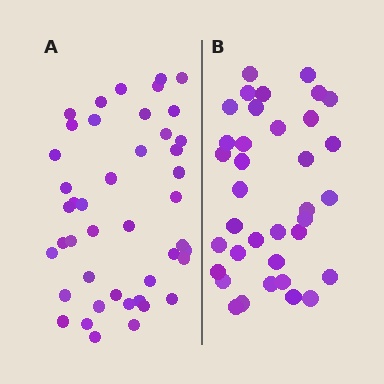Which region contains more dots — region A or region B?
Region A (the left region) has more dots.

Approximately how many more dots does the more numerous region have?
Region A has roughly 8 or so more dots than region B.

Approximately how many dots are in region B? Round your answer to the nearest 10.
About 40 dots. (The exact count is 36, which rounds to 40.)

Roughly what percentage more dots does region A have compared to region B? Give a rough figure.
About 20% more.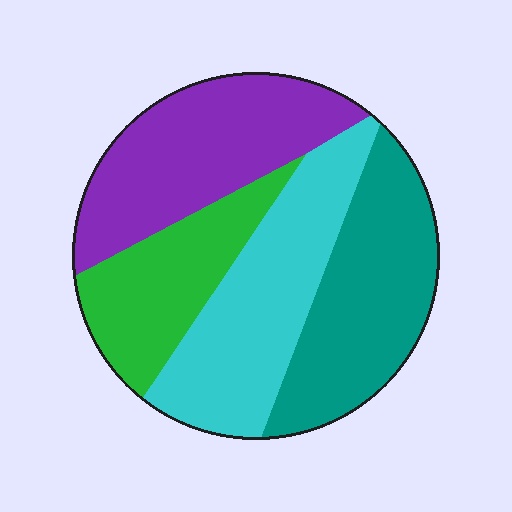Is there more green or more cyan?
Cyan.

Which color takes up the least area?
Green, at roughly 20%.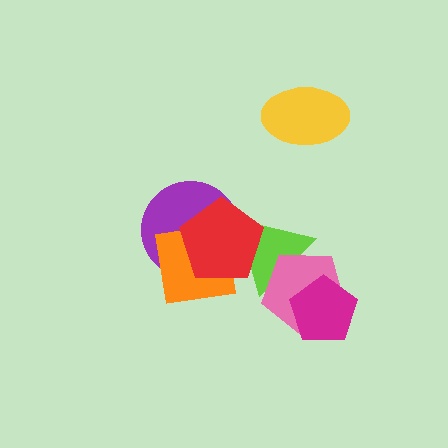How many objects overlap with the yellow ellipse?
0 objects overlap with the yellow ellipse.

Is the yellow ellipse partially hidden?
No, no other shape covers it.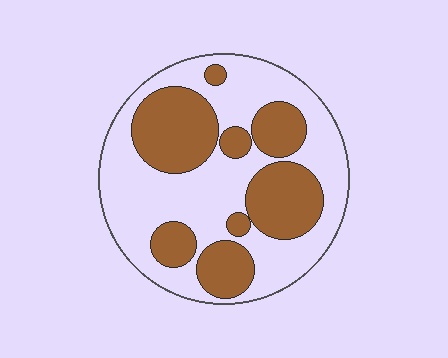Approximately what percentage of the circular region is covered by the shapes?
Approximately 40%.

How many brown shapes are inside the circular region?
8.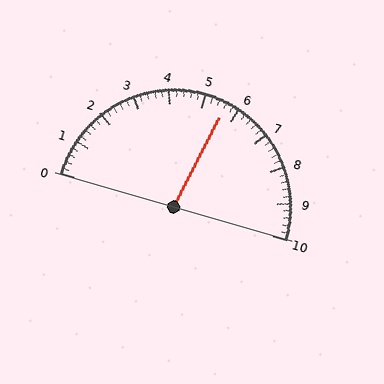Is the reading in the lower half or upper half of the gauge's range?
The reading is in the upper half of the range (0 to 10).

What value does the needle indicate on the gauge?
The needle indicates approximately 5.6.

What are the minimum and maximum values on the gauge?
The gauge ranges from 0 to 10.